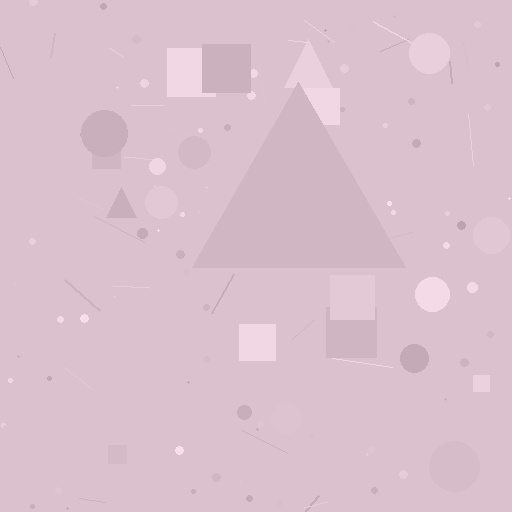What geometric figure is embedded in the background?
A triangle is embedded in the background.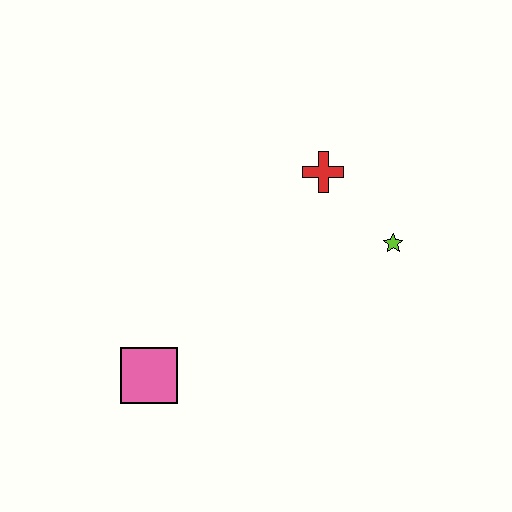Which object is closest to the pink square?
The red cross is closest to the pink square.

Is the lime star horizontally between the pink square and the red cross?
No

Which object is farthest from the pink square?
The lime star is farthest from the pink square.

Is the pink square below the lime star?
Yes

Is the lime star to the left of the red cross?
No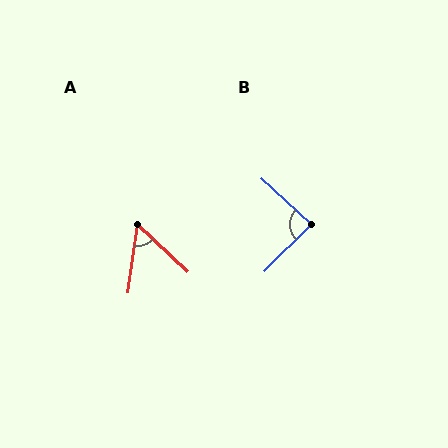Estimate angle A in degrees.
Approximately 55 degrees.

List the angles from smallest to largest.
A (55°), B (88°).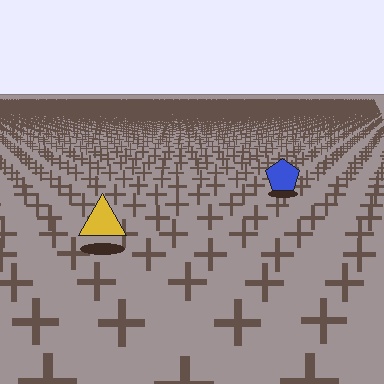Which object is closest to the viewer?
The yellow triangle is closest. The texture marks near it are larger and more spread out.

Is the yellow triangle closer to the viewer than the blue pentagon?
Yes. The yellow triangle is closer — you can tell from the texture gradient: the ground texture is coarser near it.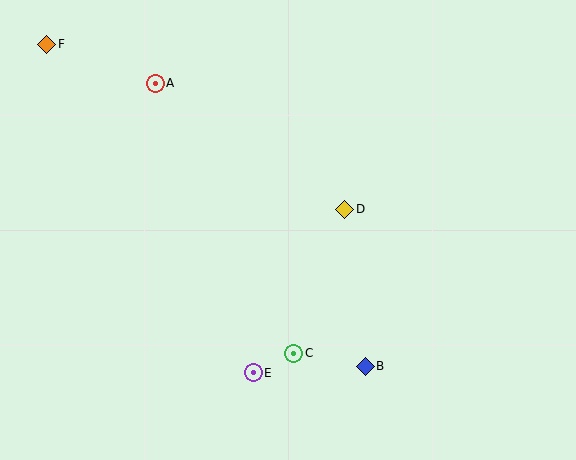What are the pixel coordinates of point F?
Point F is at (47, 44).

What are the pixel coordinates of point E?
Point E is at (253, 373).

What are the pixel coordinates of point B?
Point B is at (365, 366).